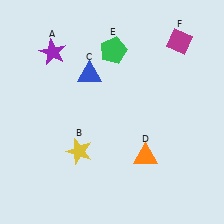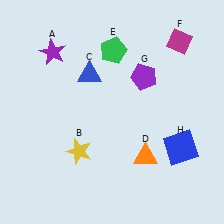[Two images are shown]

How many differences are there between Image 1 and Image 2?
There are 2 differences between the two images.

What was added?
A purple pentagon (G), a blue square (H) were added in Image 2.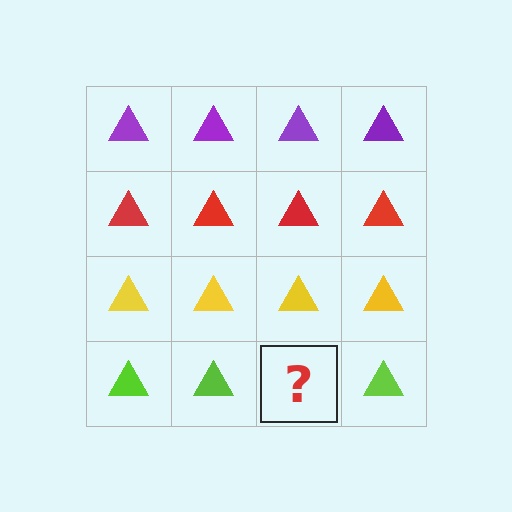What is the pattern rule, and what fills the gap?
The rule is that each row has a consistent color. The gap should be filled with a lime triangle.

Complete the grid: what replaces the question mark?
The question mark should be replaced with a lime triangle.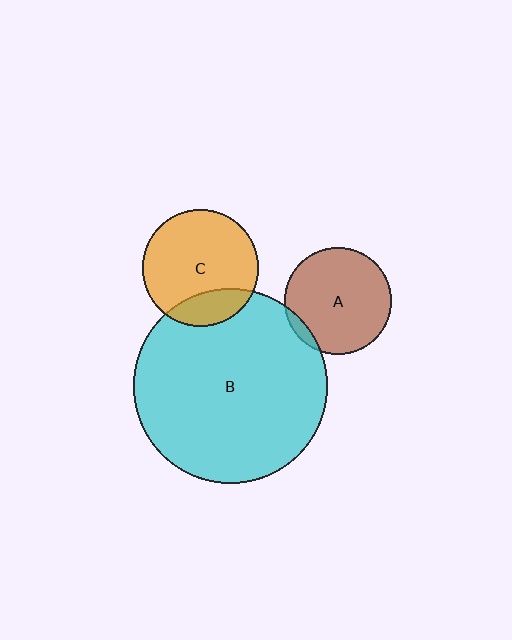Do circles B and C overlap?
Yes.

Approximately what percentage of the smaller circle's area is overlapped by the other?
Approximately 20%.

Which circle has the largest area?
Circle B (cyan).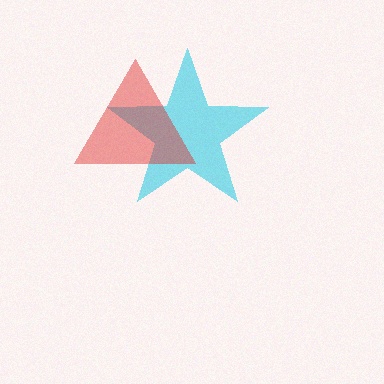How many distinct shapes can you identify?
There are 2 distinct shapes: a cyan star, a red triangle.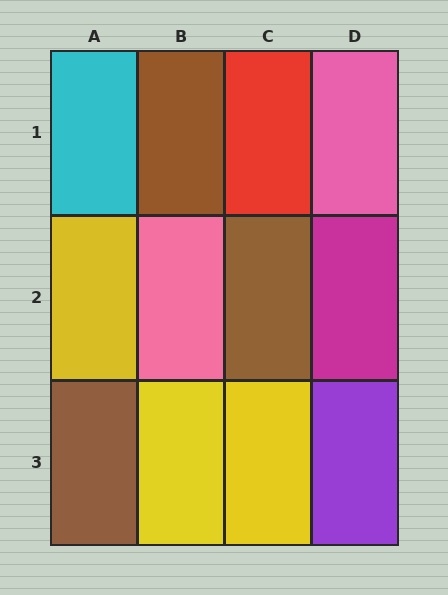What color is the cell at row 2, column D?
Magenta.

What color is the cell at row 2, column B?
Pink.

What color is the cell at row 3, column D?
Purple.